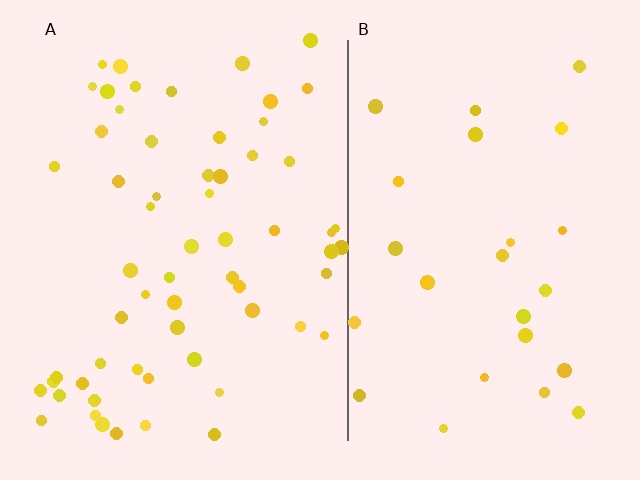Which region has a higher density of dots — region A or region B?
A (the left).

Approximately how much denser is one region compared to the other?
Approximately 2.3× — region A over region B.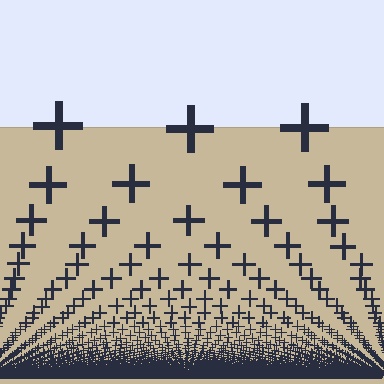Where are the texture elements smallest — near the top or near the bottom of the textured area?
Near the bottom.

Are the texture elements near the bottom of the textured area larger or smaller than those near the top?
Smaller. The gradient is inverted — elements near the bottom are smaller and denser.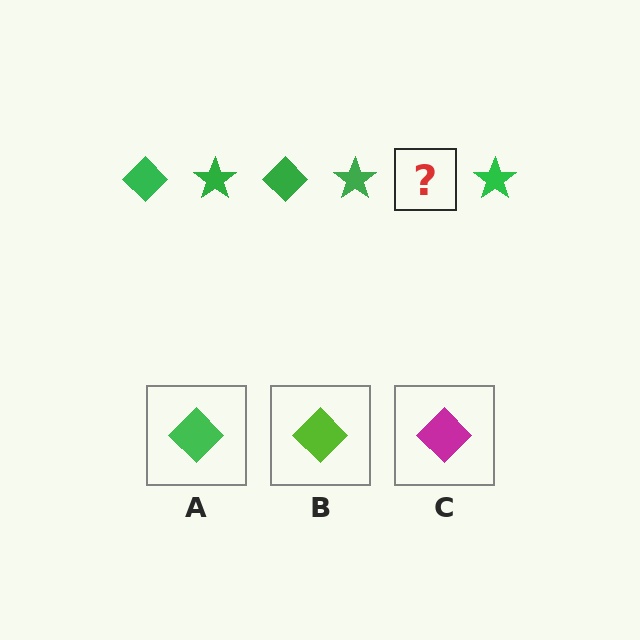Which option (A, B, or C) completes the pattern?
A.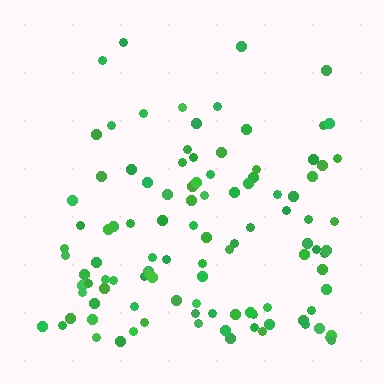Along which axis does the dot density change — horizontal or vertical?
Vertical.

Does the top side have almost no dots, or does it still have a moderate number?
Still a moderate number, just noticeably fewer than the bottom.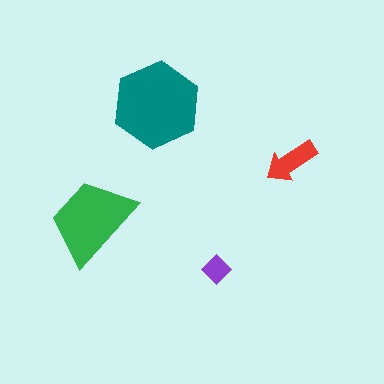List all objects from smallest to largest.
The purple diamond, the red arrow, the green trapezoid, the teal hexagon.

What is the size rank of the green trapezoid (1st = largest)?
2nd.